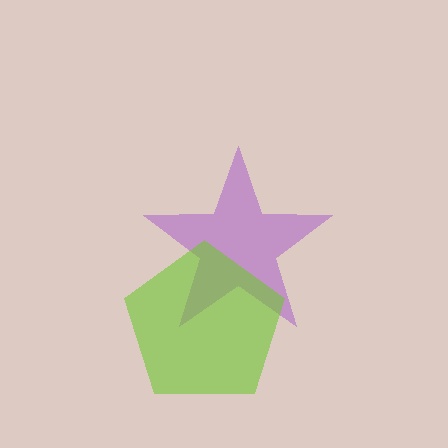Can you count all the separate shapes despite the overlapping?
Yes, there are 2 separate shapes.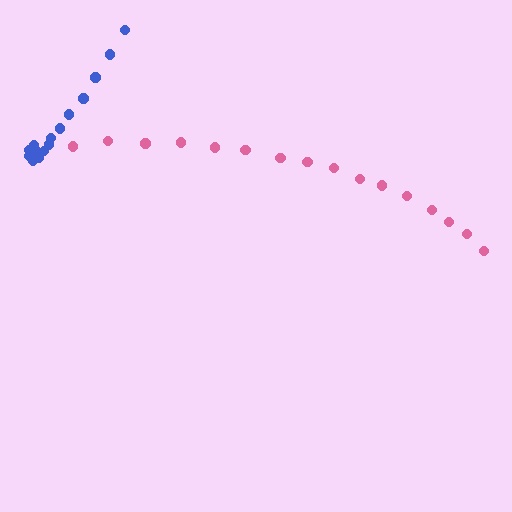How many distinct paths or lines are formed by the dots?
There are 2 distinct paths.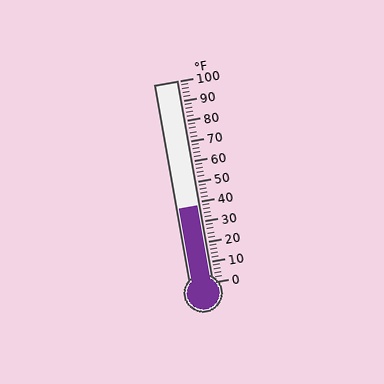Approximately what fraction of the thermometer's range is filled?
The thermometer is filled to approximately 40% of its range.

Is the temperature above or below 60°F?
The temperature is below 60°F.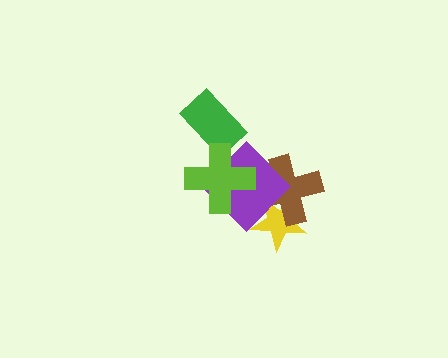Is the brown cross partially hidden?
Yes, it is partially covered by another shape.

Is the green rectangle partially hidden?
Yes, it is partially covered by another shape.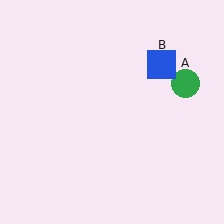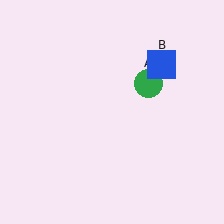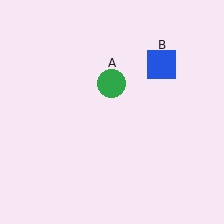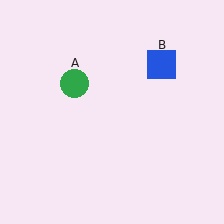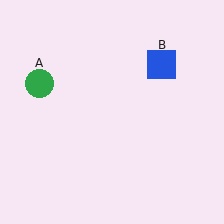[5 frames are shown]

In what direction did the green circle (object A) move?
The green circle (object A) moved left.